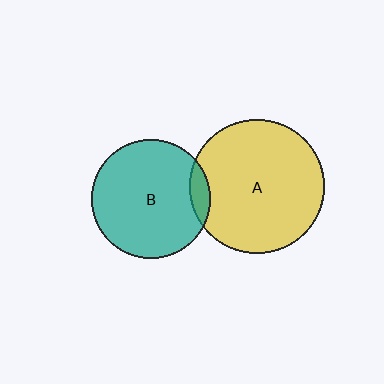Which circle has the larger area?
Circle A (yellow).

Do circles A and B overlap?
Yes.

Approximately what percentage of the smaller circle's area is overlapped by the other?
Approximately 10%.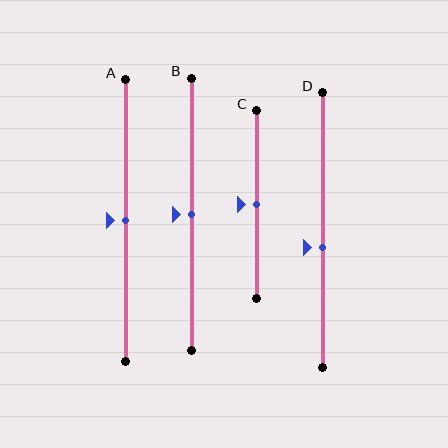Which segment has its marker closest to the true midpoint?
Segment A has its marker closest to the true midpoint.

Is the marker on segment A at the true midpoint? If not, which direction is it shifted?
Yes, the marker on segment A is at the true midpoint.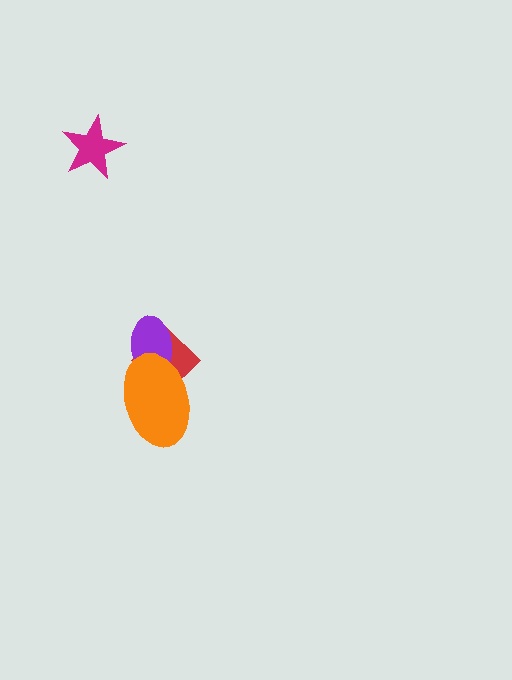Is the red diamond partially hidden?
Yes, it is partially covered by another shape.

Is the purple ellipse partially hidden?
Yes, it is partially covered by another shape.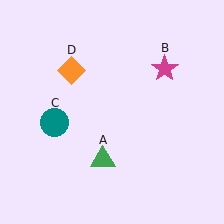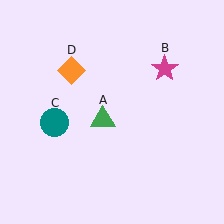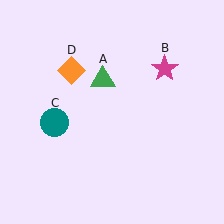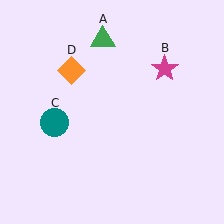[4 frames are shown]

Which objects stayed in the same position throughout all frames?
Magenta star (object B) and teal circle (object C) and orange diamond (object D) remained stationary.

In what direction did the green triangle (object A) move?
The green triangle (object A) moved up.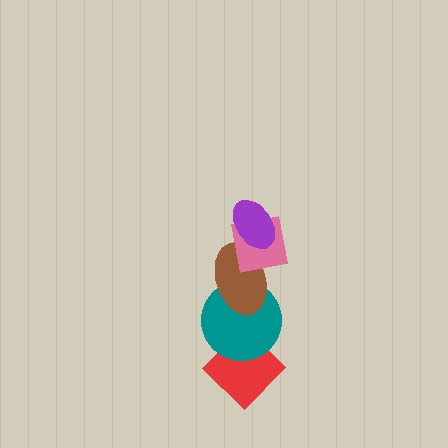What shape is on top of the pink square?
The purple ellipse is on top of the pink square.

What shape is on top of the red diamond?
The teal circle is on top of the red diamond.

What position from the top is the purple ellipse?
The purple ellipse is 1st from the top.